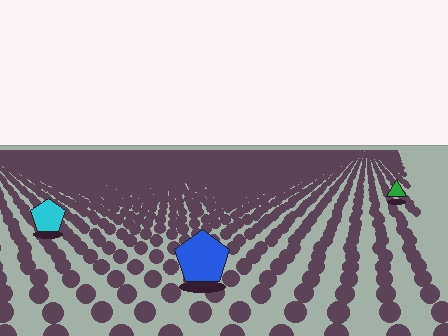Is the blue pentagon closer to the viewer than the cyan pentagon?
Yes. The blue pentagon is closer — you can tell from the texture gradient: the ground texture is coarser near it.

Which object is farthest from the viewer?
The green triangle is farthest from the viewer. It appears smaller and the ground texture around it is denser.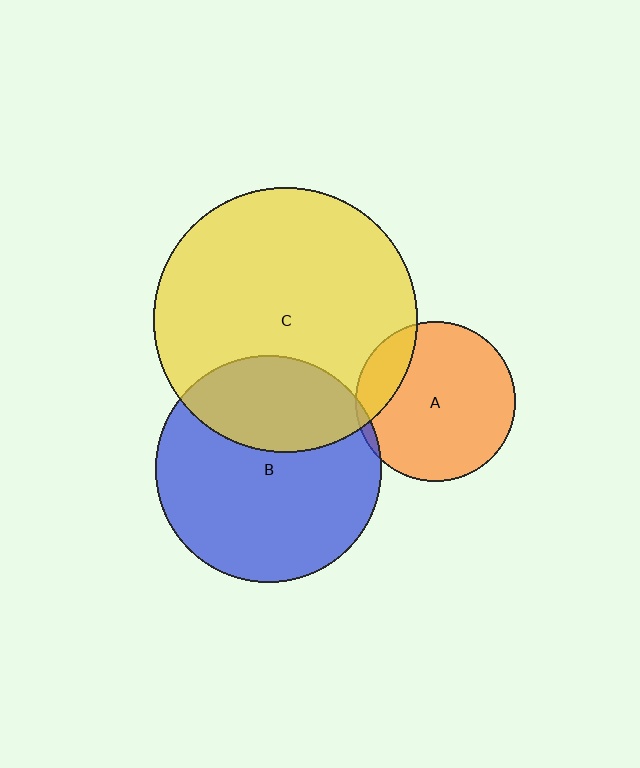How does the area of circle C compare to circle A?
Approximately 2.7 times.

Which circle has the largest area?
Circle C (yellow).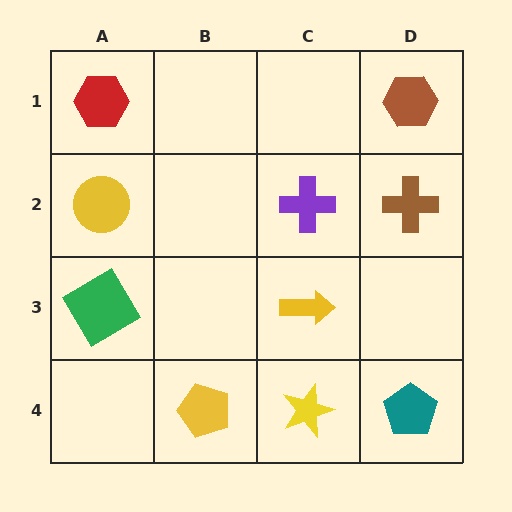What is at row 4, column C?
A yellow star.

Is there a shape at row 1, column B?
No, that cell is empty.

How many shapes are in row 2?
3 shapes.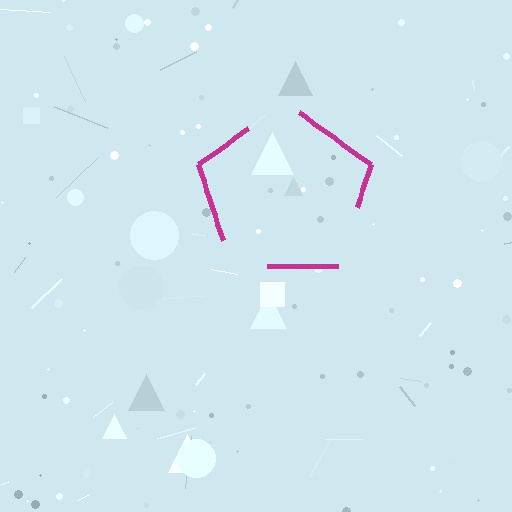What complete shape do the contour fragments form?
The contour fragments form a pentagon.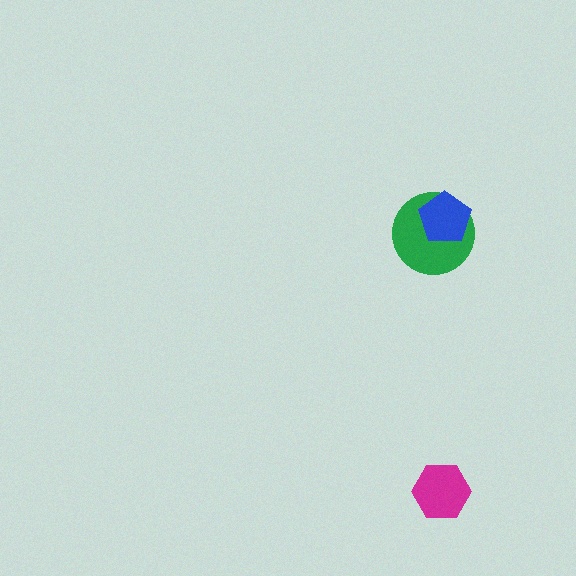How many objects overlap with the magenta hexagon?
0 objects overlap with the magenta hexagon.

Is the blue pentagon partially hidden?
No, no other shape covers it.